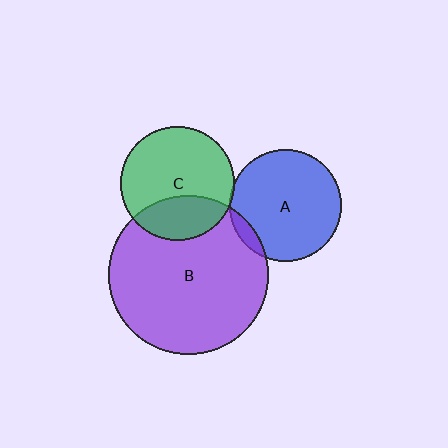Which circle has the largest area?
Circle B (purple).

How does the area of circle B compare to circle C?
Approximately 1.9 times.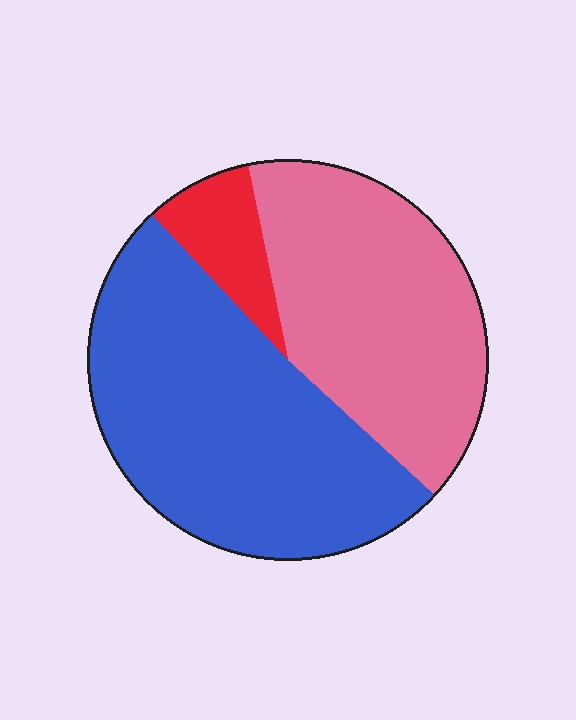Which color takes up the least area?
Red, at roughly 10%.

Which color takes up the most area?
Blue, at roughly 50%.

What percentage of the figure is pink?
Pink covers 40% of the figure.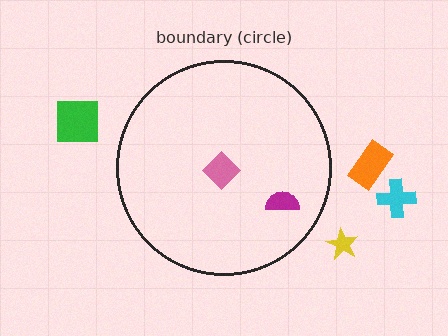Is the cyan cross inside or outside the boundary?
Outside.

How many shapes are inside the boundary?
2 inside, 4 outside.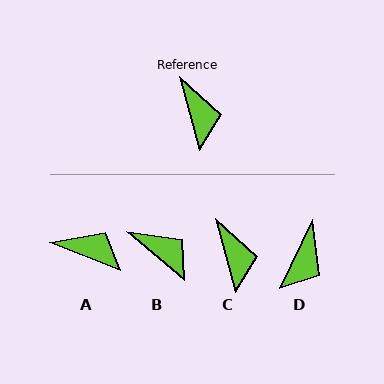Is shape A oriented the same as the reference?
No, it is off by about 53 degrees.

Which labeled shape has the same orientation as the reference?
C.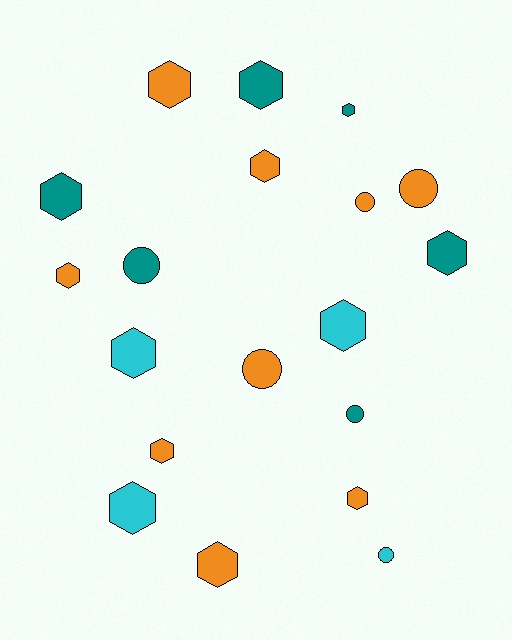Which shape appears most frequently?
Hexagon, with 13 objects.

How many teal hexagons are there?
There are 4 teal hexagons.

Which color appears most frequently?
Orange, with 9 objects.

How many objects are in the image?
There are 19 objects.